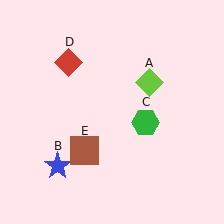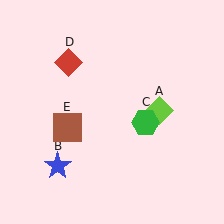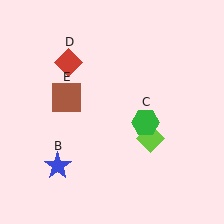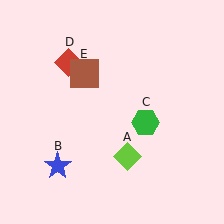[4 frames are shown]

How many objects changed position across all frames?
2 objects changed position: lime diamond (object A), brown square (object E).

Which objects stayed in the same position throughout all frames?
Blue star (object B) and green hexagon (object C) and red diamond (object D) remained stationary.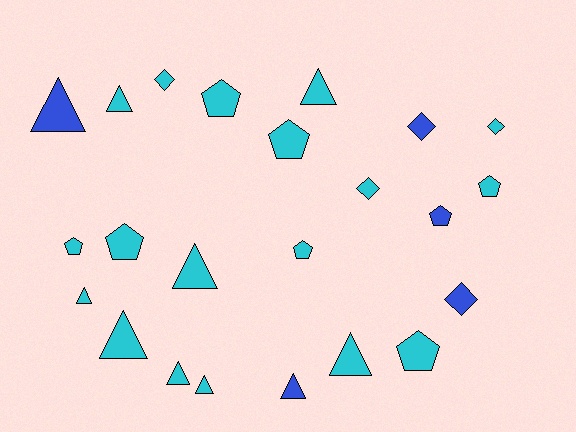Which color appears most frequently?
Cyan, with 18 objects.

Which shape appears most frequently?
Triangle, with 10 objects.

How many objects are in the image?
There are 23 objects.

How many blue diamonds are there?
There are 2 blue diamonds.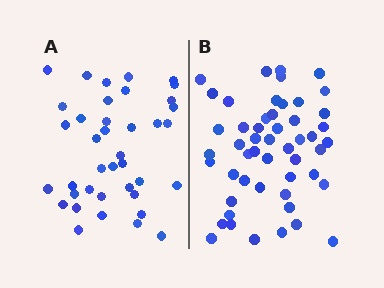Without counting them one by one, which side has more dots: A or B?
Region B (the right region) has more dots.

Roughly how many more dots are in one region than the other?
Region B has roughly 12 or so more dots than region A.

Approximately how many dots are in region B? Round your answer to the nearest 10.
About 50 dots. (The exact count is 51, which rounds to 50.)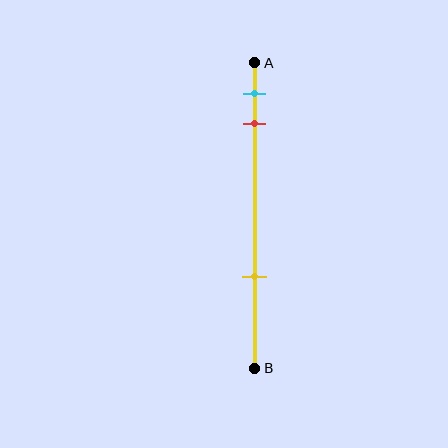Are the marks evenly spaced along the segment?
No, the marks are not evenly spaced.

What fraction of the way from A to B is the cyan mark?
The cyan mark is approximately 10% (0.1) of the way from A to B.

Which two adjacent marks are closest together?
The cyan and red marks are the closest adjacent pair.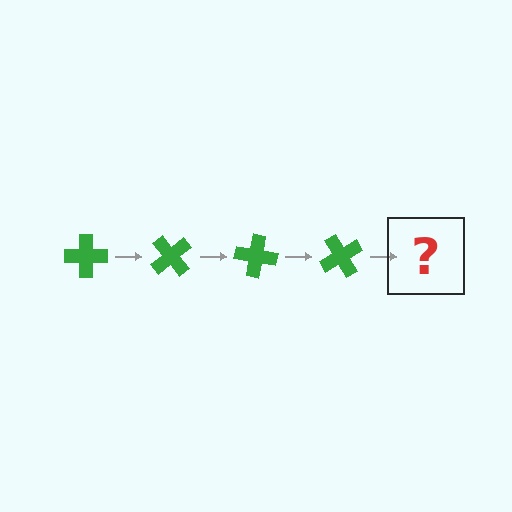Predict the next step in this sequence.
The next step is a green cross rotated 200 degrees.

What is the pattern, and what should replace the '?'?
The pattern is that the cross rotates 50 degrees each step. The '?' should be a green cross rotated 200 degrees.